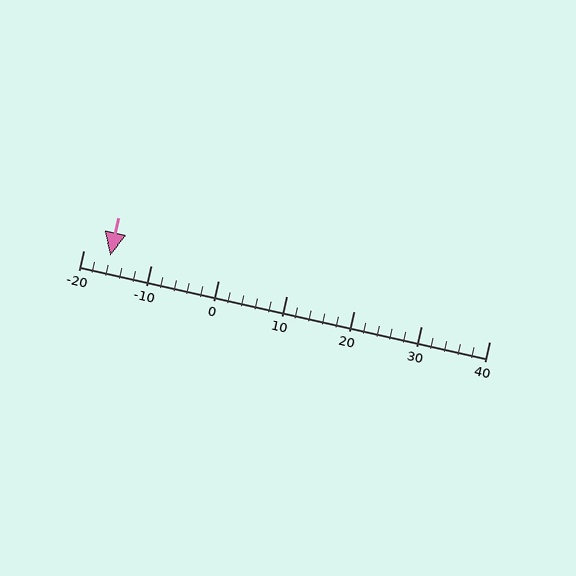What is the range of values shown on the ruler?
The ruler shows values from -20 to 40.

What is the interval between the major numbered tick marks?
The major tick marks are spaced 10 units apart.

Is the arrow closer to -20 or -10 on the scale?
The arrow is closer to -20.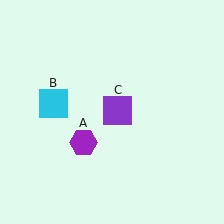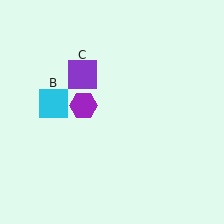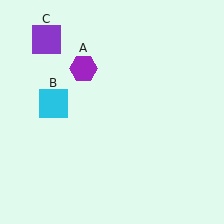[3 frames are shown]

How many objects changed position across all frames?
2 objects changed position: purple hexagon (object A), purple square (object C).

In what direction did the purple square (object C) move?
The purple square (object C) moved up and to the left.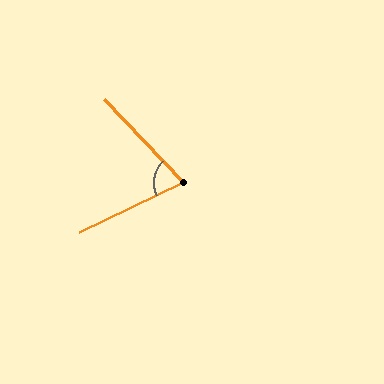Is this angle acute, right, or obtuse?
It is acute.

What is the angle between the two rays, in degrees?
Approximately 72 degrees.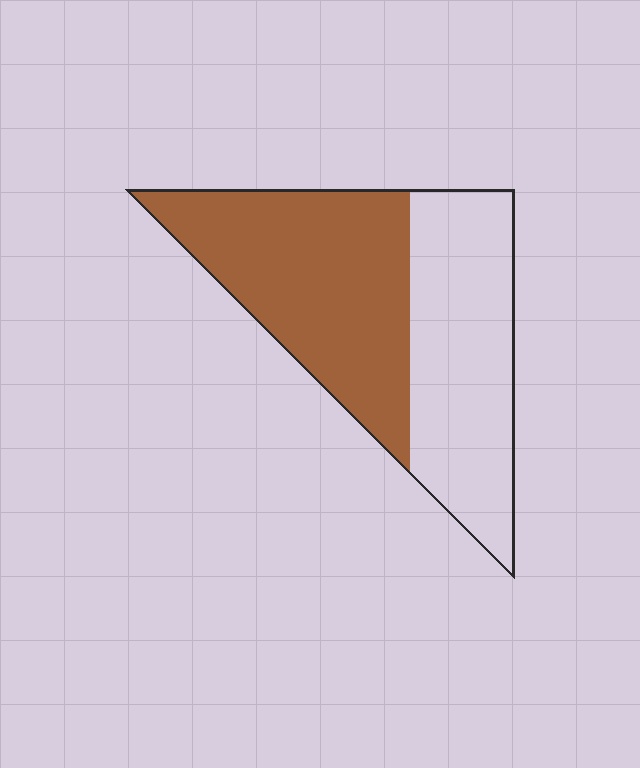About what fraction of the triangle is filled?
About one half (1/2).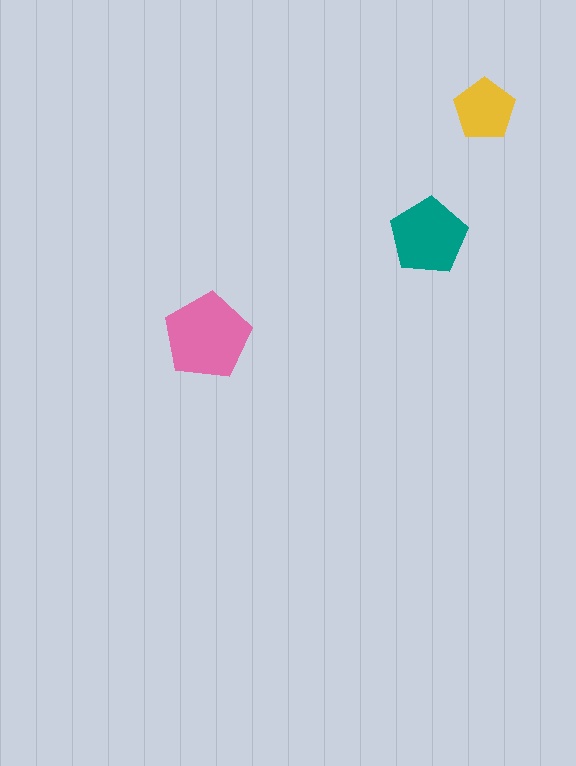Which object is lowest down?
The pink pentagon is bottommost.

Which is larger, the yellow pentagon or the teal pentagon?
The teal one.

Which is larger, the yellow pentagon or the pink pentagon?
The pink one.